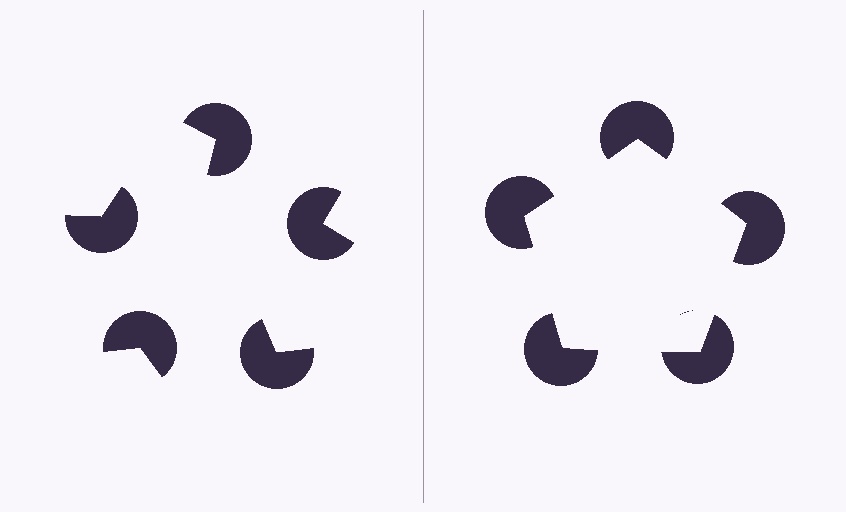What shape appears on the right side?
An illusory pentagon.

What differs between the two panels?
The pac-man discs are positioned identically on both sides; only the wedge orientations differ. On the right they align to a pentagon; on the left they are misaligned.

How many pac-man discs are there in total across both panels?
10 — 5 on each side.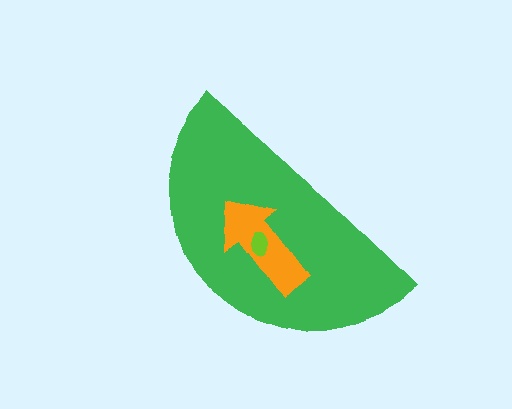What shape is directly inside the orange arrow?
The lime ellipse.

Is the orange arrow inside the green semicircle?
Yes.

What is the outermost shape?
The green semicircle.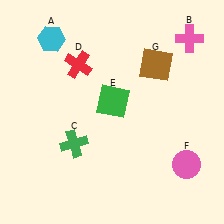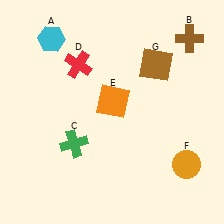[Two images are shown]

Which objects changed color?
B changed from pink to brown. E changed from green to orange. F changed from pink to orange.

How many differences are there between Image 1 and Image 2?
There are 3 differences between the two images.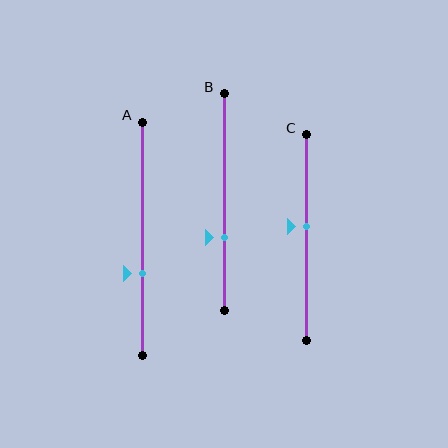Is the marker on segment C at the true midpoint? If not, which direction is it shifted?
No, the marker on segment C is shifted upward by about 6% of the segment length.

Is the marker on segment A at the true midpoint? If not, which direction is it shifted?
No, the marker on segment A is shifted downward by about 15% of the segment length.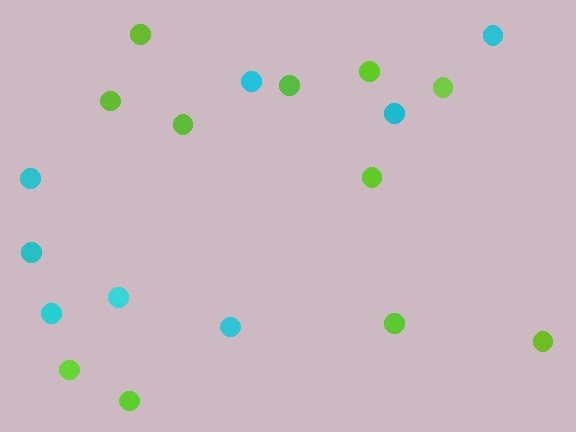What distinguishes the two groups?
There are 2 groups: one group of lime circles (11) and one group of cyan circles (8).